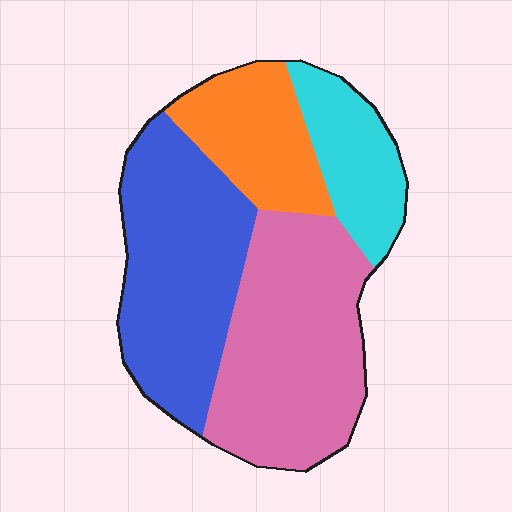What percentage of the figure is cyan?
Cyan covers around 15% of the figure.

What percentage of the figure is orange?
Orange covers roughly 15% of the figure.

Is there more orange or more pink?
Pink.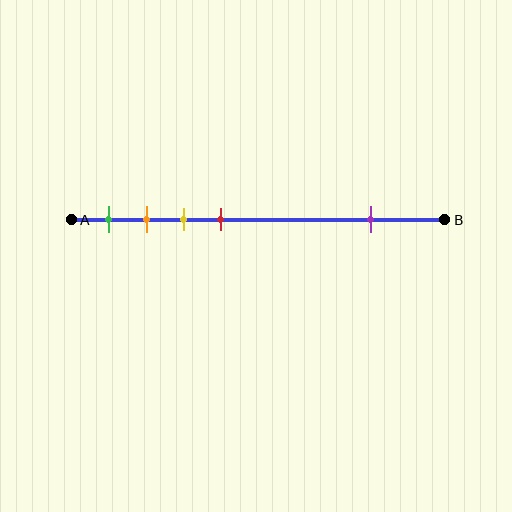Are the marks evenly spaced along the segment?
No, the marks are not evenly spaced.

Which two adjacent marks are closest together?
The orange and yellow marks are the closest adjacent pair.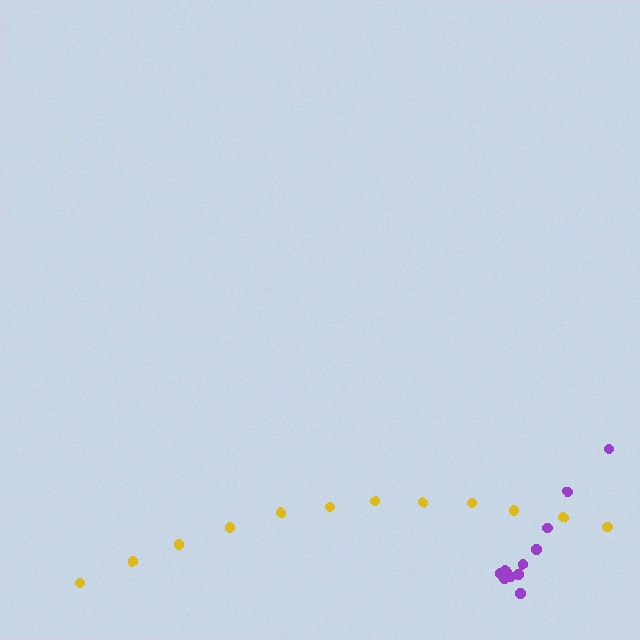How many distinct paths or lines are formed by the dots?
There are 2 distinct paths.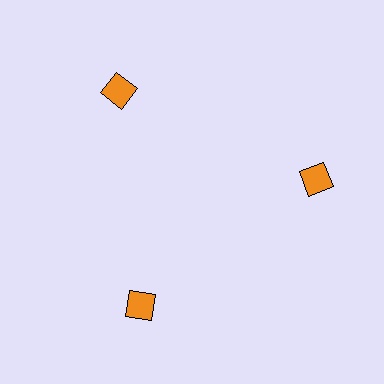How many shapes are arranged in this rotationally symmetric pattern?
There are 3 shapes, arranged in 3 groups of 1.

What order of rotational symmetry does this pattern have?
This pattern has 3-fold rotational symmetry.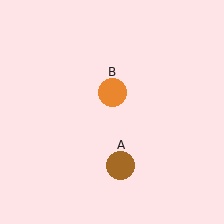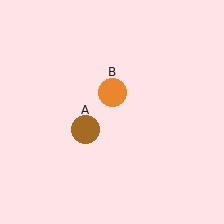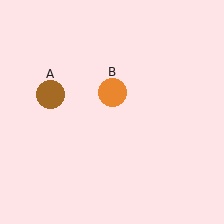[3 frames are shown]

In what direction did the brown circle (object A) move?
The brown circle (object A) moved up and to the left.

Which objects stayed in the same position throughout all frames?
Orange circle (object B) remained stationary.